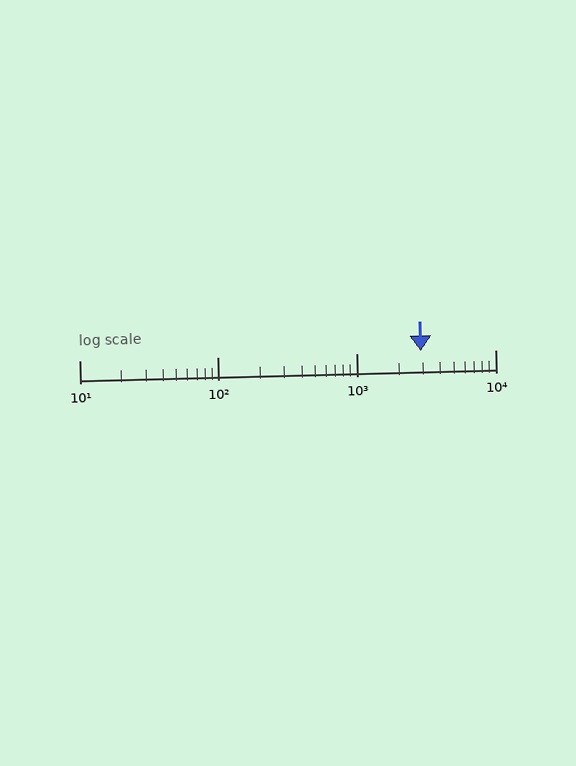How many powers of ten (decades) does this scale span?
The scale spans 3 decades, from 10 to 10000.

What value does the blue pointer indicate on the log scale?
The pointer indicates approximately 2900.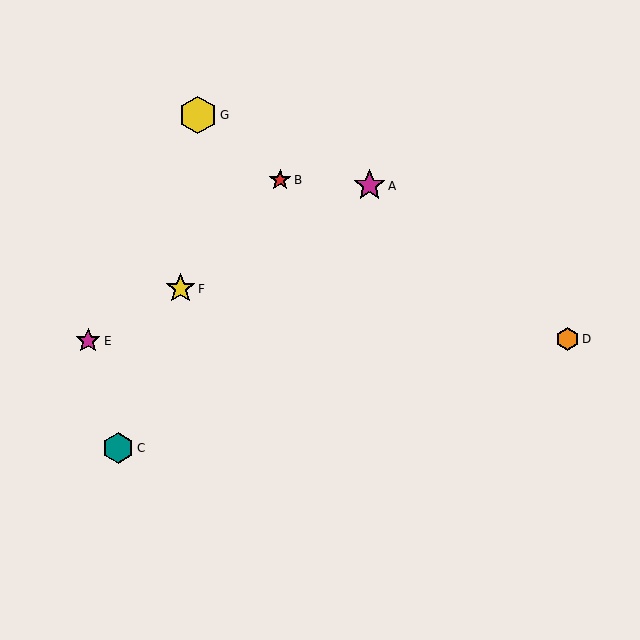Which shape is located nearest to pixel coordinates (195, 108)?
The yellow hexagon (labeled G) at (198, 115) is nearest to that location.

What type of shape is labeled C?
Shape C is a teal hexagon.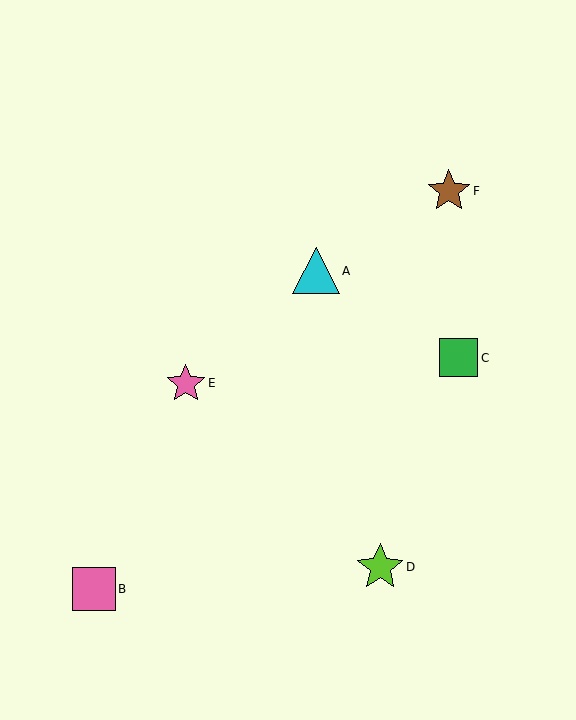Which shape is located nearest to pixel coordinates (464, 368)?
The green square (labeled C) at (459, 358) is nearest to that location.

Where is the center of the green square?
The center of the green square is at (459, 358).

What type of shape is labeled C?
Shape C is a green square.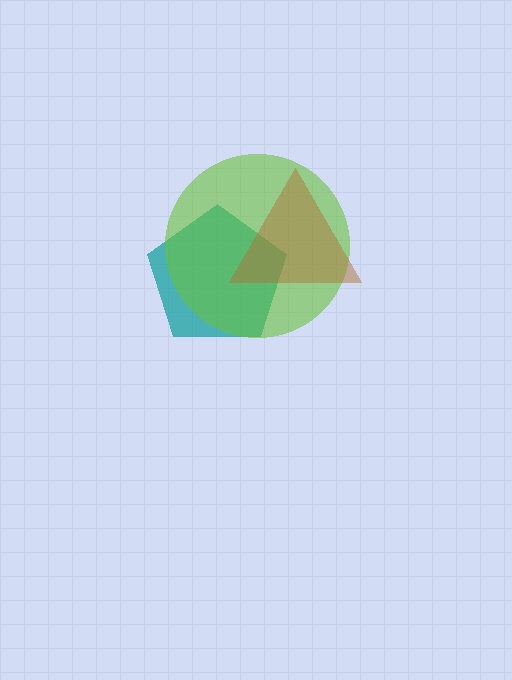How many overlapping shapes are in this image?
There are 3 overlapping shapes in the image.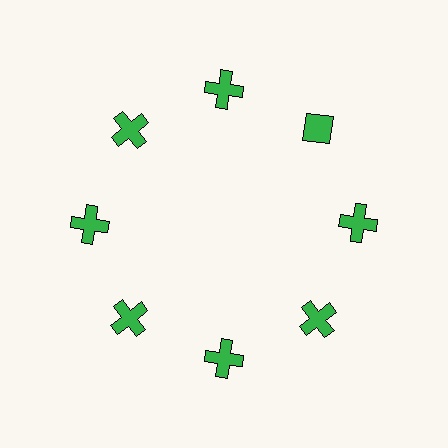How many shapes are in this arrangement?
There are 8 shapes arranged in a ring pattern.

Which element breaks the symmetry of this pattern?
The green diamond at roughly the 2 o'clock position breaks the symmetry. All other shapes are green crosses.